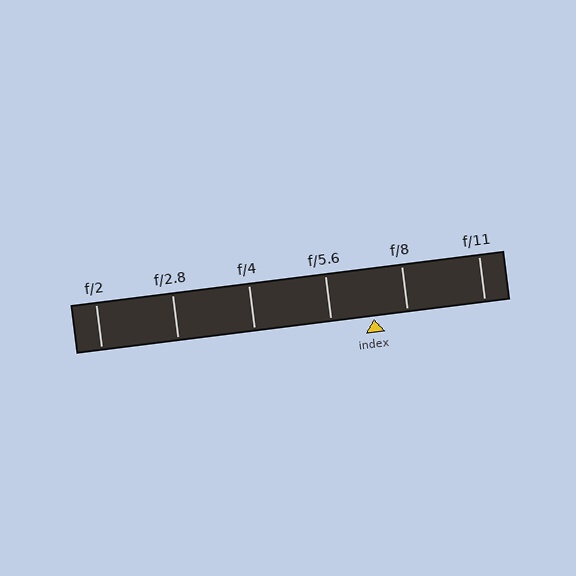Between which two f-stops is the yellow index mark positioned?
The index mark is between f/5.6 and f/8.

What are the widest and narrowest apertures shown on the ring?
The widest aperture shown is f/2 and the narrowest is f/11.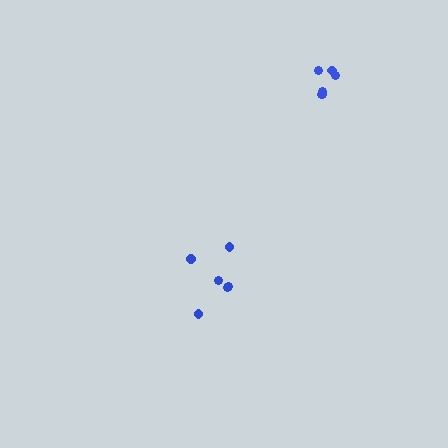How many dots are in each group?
Group 1: 6 dots, Group 2: 6 dots (12 total).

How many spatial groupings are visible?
There are 2 spatial groupings.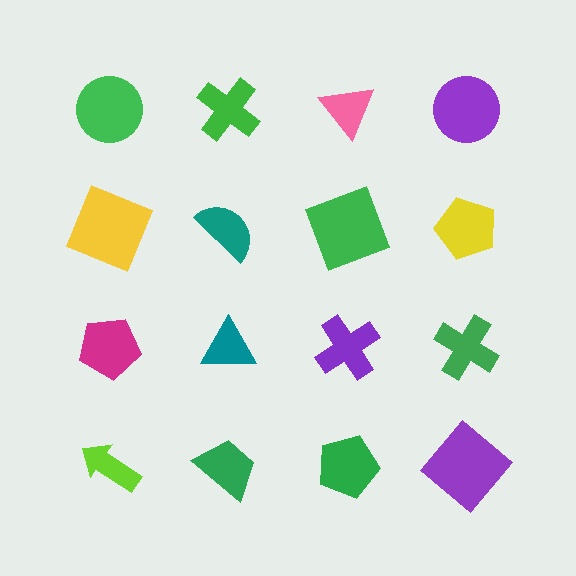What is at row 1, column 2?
A green cross.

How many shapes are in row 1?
4 shapes.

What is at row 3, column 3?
A purple cross.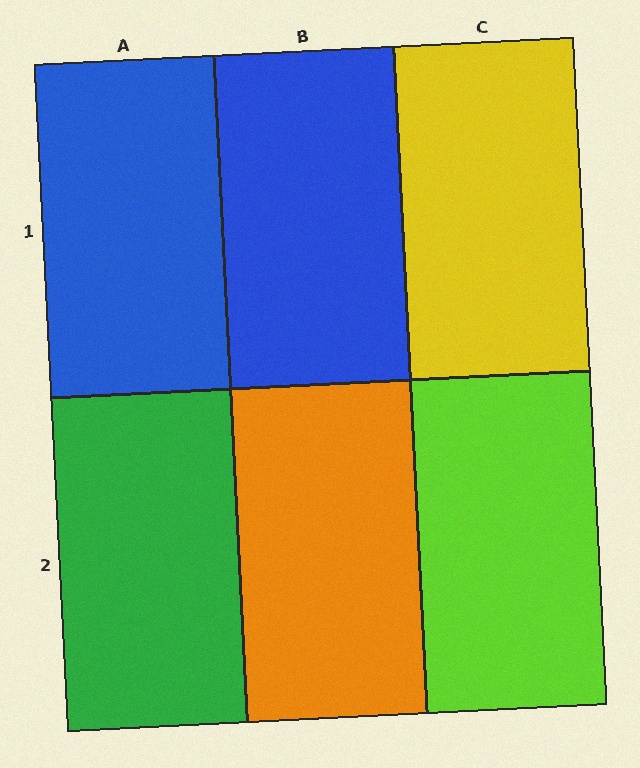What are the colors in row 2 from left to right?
Green, orange, lime.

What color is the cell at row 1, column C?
Yellow.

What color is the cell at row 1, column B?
Blue.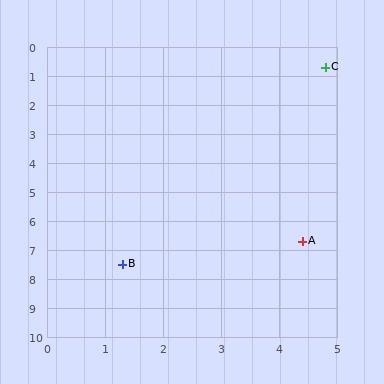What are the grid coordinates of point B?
Point B is at approximately (1.3, 7.5).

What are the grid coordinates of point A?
Point A is at approximately (4.4, 6.7).